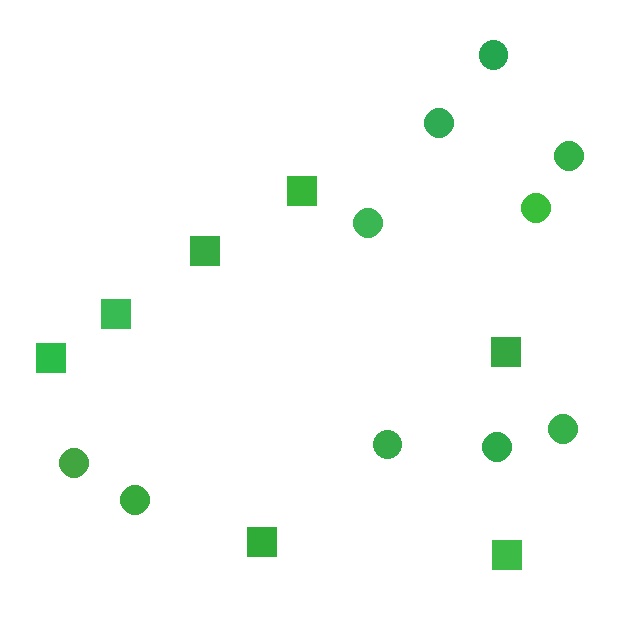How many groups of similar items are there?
There are 2 groups: one group of circles (10) and one group of squares (7).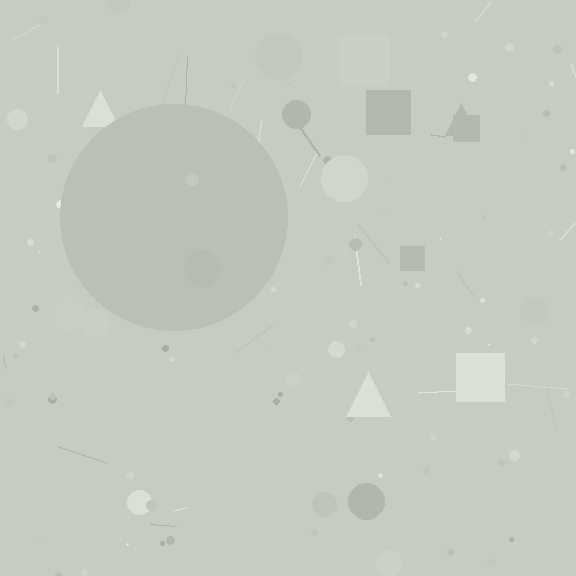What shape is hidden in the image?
A circle is hidden in the image.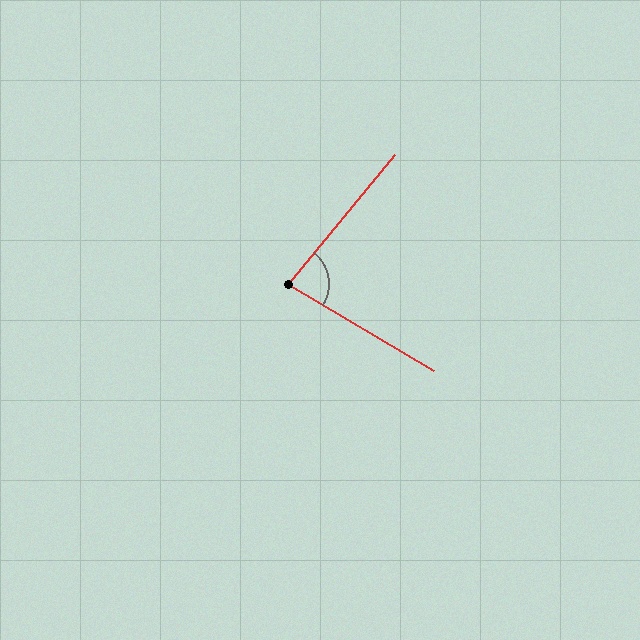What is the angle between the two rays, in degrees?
Approximately 82 degrees.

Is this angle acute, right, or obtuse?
It is acute.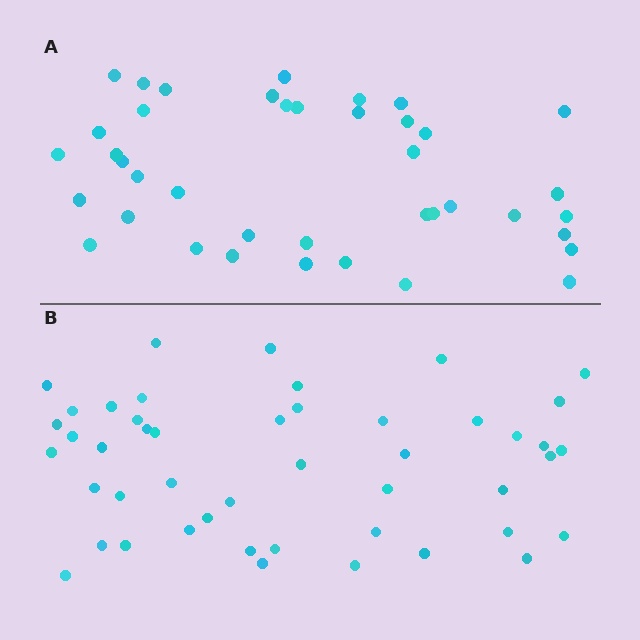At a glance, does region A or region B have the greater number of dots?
Region B (the bottom region) has more dots.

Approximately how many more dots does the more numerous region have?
Region B has roughly 8 or so more dots than region A.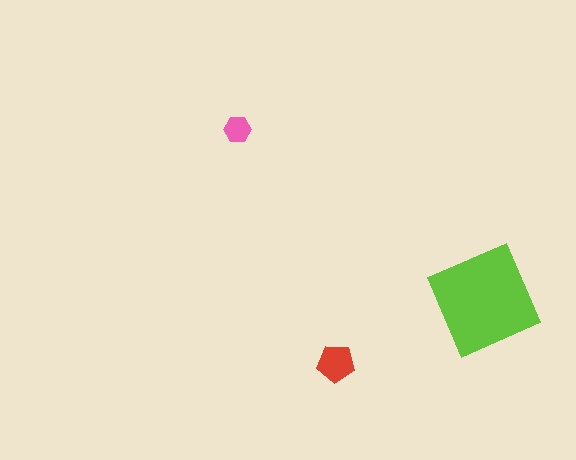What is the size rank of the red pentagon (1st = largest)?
2nd.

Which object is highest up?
The pink hexagon is topmost.